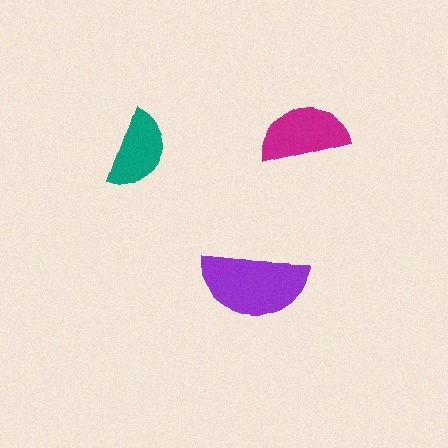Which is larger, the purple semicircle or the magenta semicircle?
The purple one.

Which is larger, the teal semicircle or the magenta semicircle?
The magenta one.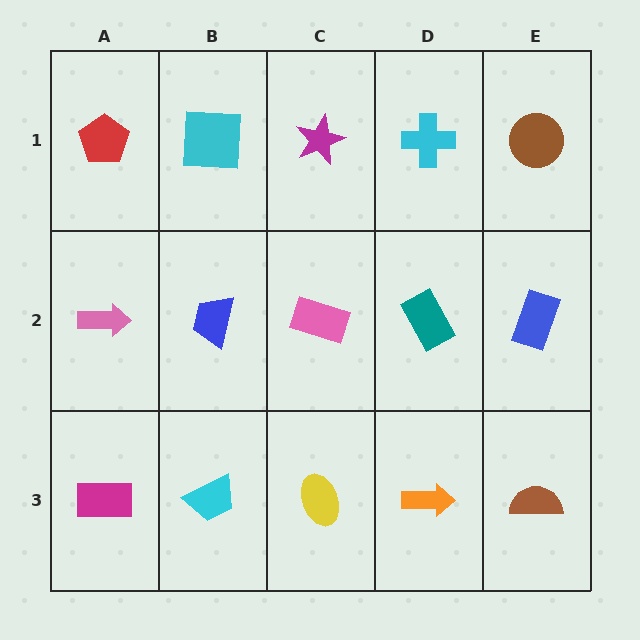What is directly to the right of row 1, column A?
A cyan square.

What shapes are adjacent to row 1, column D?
A teal rectangle (row 2, column D), a magenta star (row 1, column C), a brown circle (row 1, column E).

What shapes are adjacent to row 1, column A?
A pink arrow (row 2, column A), a cyan square (row 1, column B).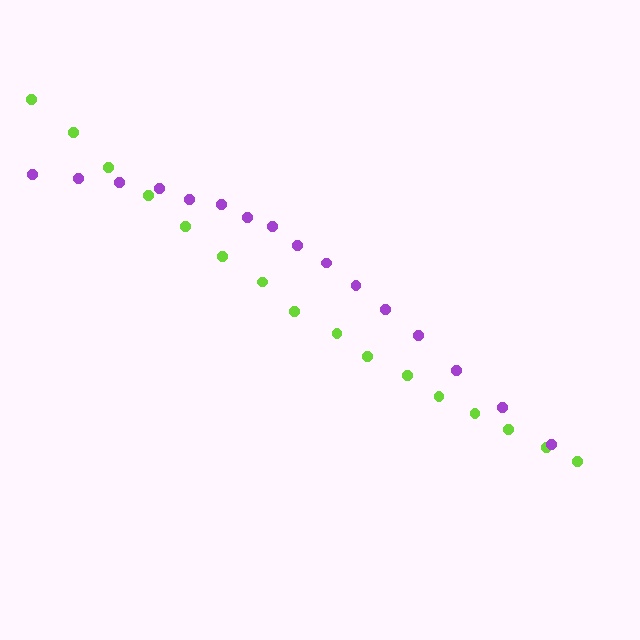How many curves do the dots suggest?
There are 2 distinct paths.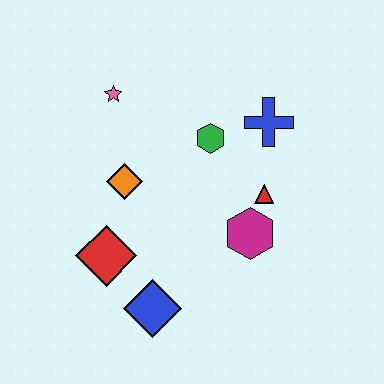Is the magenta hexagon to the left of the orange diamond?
No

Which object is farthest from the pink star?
The blue diamond is farthest from the pink star.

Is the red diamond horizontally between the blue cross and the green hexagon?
No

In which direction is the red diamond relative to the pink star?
The red diamond is below the pink star.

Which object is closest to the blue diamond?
The red diamond is closest to the blue diamond.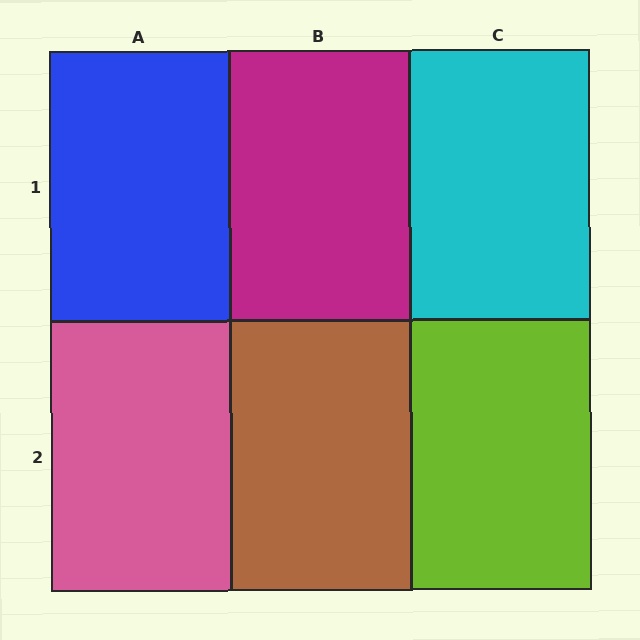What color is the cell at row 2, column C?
Lime.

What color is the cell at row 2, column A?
Pink.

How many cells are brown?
1 cell is brown.